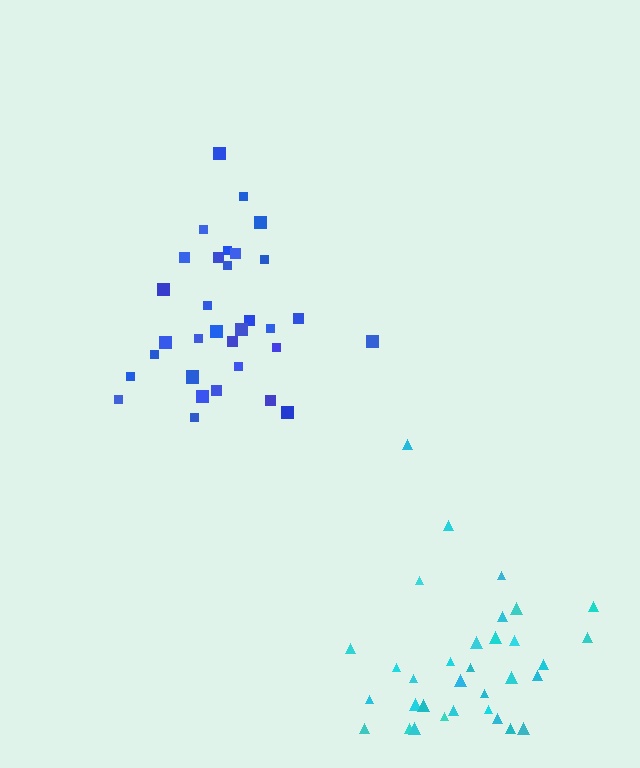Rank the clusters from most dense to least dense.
blue, cyan.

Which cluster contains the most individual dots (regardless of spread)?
Cyan (33).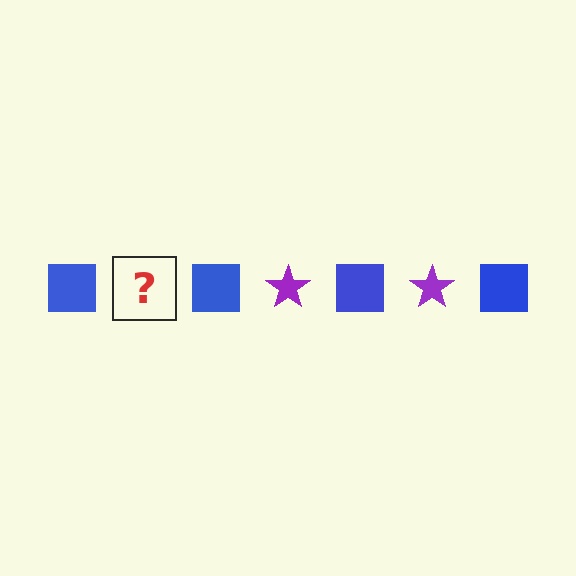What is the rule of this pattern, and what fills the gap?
The rule is that the pattern alternates between blue square and purple star. The gap should be filled with a purple star.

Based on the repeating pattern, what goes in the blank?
The blank should be a purple star.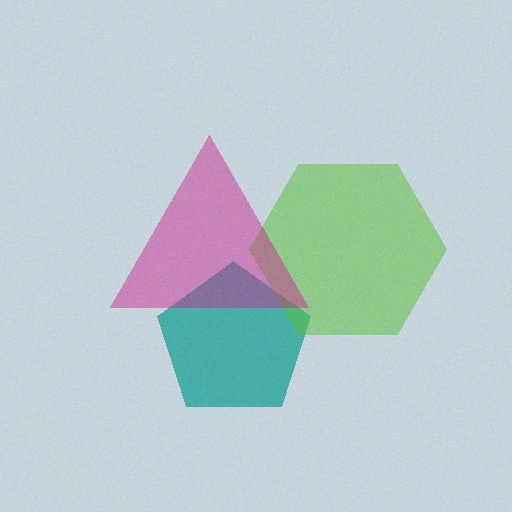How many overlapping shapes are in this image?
There are 3 overlapping shapes in the image.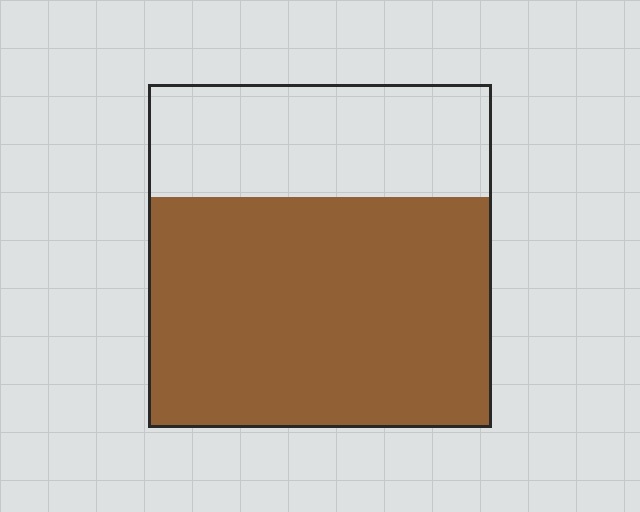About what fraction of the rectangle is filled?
About two thirds (2/3).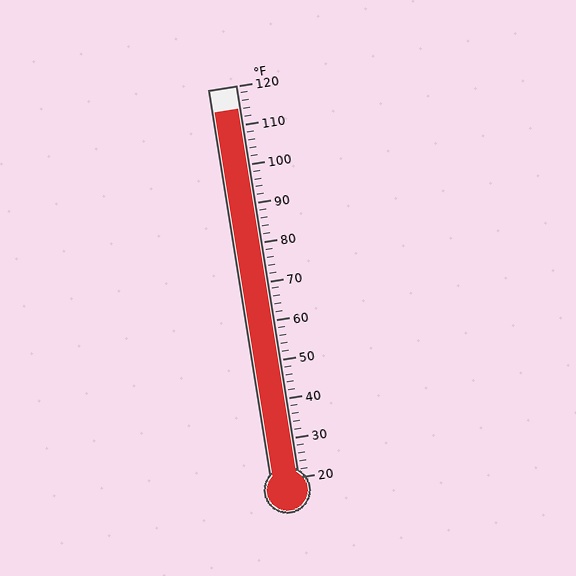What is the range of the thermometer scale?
The thermometer scale ranges from 20°F to 120°F.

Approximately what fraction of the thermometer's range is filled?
The thermometer is filled to approximately 95% of its range.